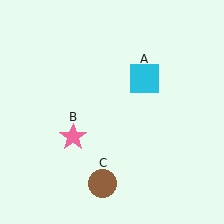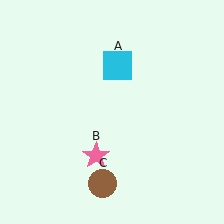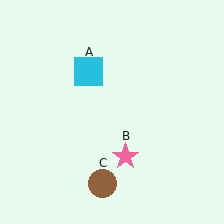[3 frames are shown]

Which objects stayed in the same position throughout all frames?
Brown circle (object C) remained stationary.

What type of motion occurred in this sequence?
The cyan square (object A), pink star (object B) rotated counterclockwise around the center of the scene.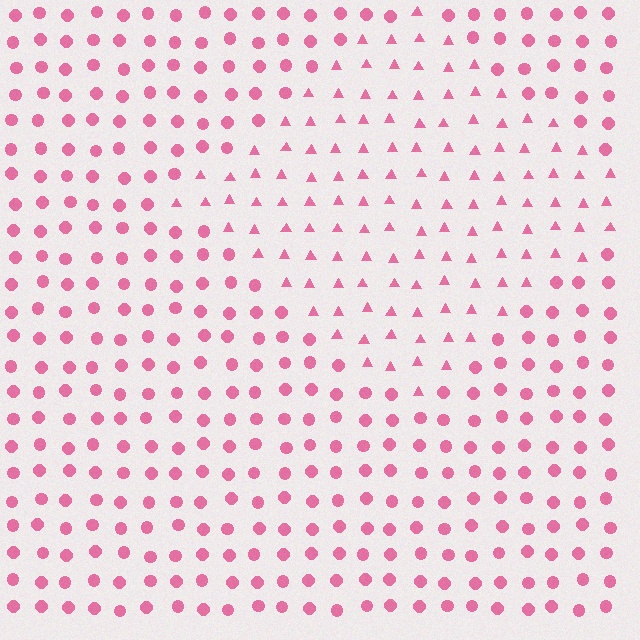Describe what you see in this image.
The image is filled with small pink elements arranged in a uniform grid. A diamond-shaped region contains triangles, while the surrounding area contains circles. The boundary is defined purely by the change in element shape.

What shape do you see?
I see a diamond.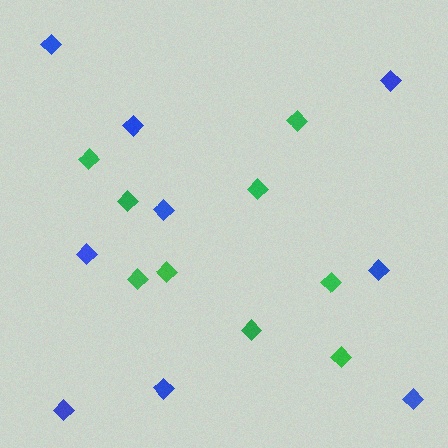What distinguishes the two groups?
There are 2 groups: one group of green diamonds (9) and one group of blue diamonds (9).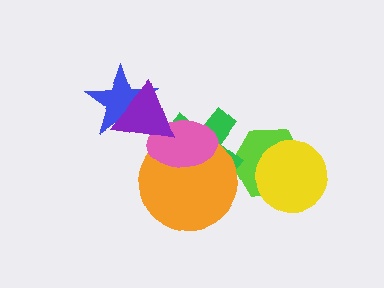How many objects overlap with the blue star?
1 object overlaps with the blue star.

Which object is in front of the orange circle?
The pink ellipse is in front of the orange circle.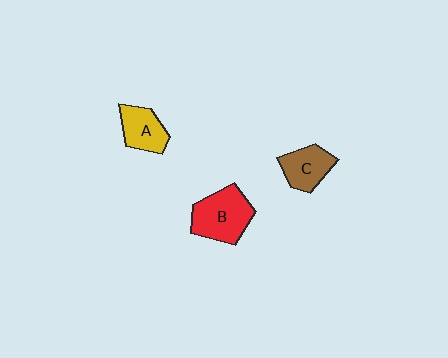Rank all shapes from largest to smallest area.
From largest to smallest: B (red), C (brown), A (yellow).